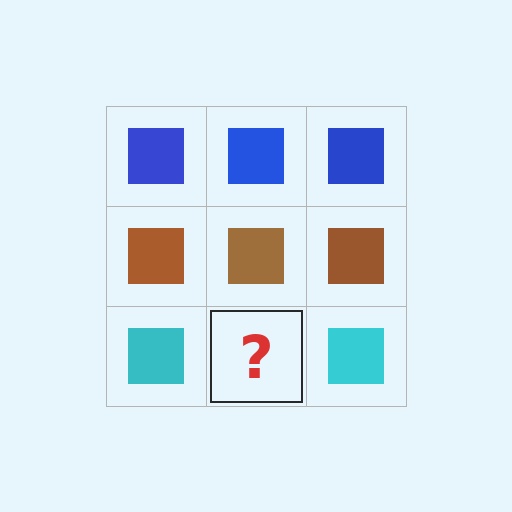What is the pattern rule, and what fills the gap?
The rule is that each row has a consistent color. The gap should be filled with a cyan square.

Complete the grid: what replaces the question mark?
The question mark should be replaced with a cyan square.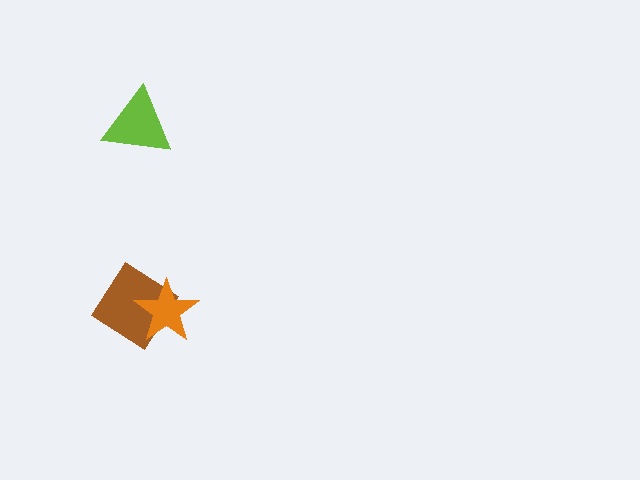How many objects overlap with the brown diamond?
1 object overlaps with the brown diamond.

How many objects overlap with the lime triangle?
0 objects overlap with the lime triangle.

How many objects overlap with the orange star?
1 object overlaps with the orange star.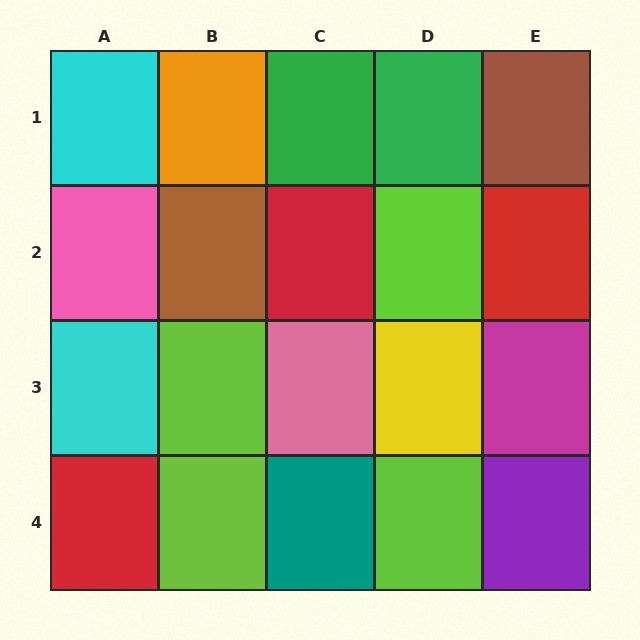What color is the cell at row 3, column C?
Pink.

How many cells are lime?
4 cells are lime.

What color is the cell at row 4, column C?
Teal.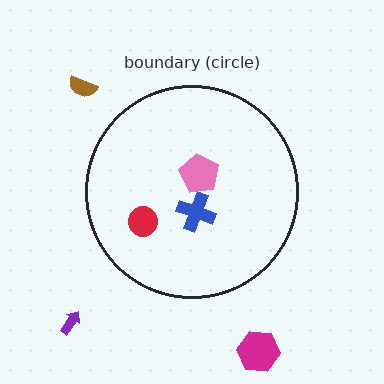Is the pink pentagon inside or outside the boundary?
Inside.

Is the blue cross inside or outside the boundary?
Inside.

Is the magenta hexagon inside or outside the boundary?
Outside.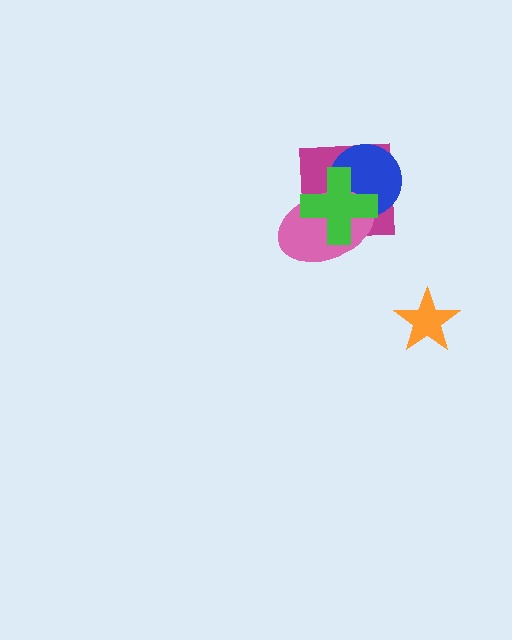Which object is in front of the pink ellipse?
The green cross is in front of the pink ellipse.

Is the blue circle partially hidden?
Yes, it is partially covered by another shape.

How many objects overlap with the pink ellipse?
3 objects overlap with the pink ellipse.